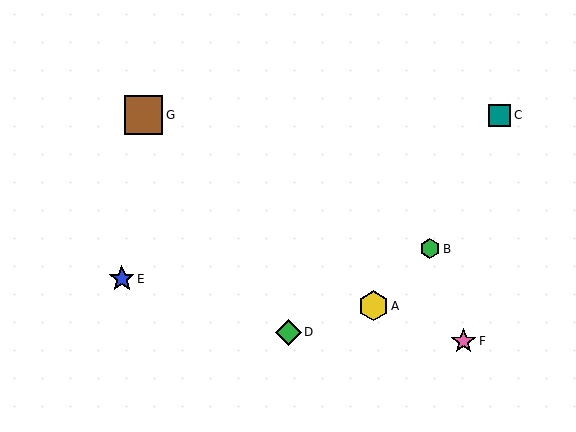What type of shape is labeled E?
Shape E is a blue star.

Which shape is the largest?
The brown square (labeled G) is the largest.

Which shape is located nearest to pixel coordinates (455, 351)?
The pink star (labeled F) at (464, 341) is nearest to that location.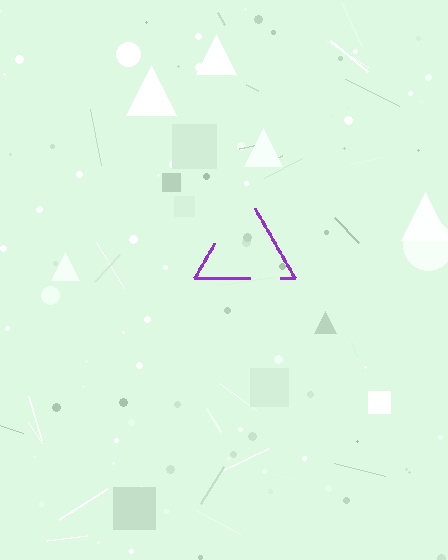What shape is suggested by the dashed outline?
The dashed outline suggests a triangle.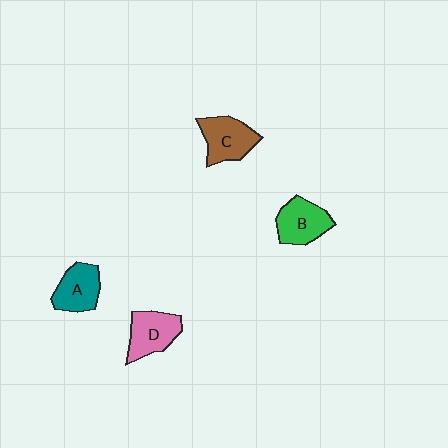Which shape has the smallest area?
Shape A (teal).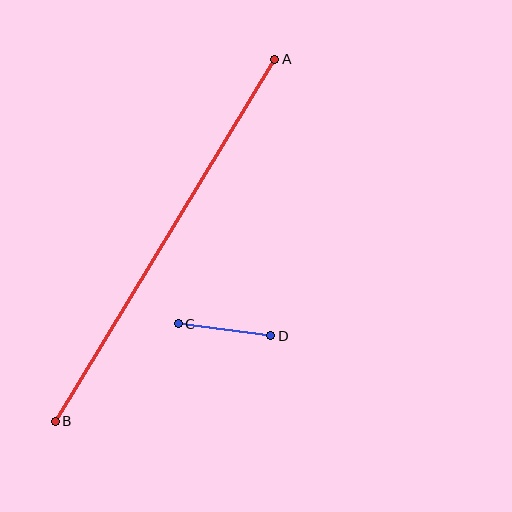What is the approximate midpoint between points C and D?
The midpoint is at approximately (224, 330) pixels.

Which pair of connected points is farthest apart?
Points A and B are farthest apart.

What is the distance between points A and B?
The distance is approximately 423 pixels.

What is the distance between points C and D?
The distance is approximately 93 pixels.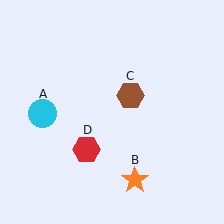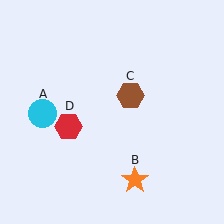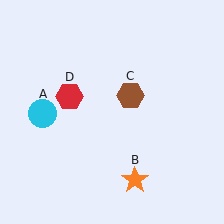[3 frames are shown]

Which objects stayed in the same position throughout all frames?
Cyan circle (object A) and orange star (object B) and brown hexagon (object C) remained stationary.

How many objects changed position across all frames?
1 object changed position: red hexagon (object D).